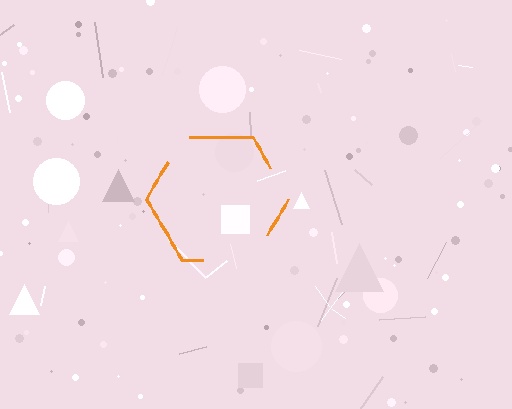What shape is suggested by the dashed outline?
The dashed outline suggests a hexagon.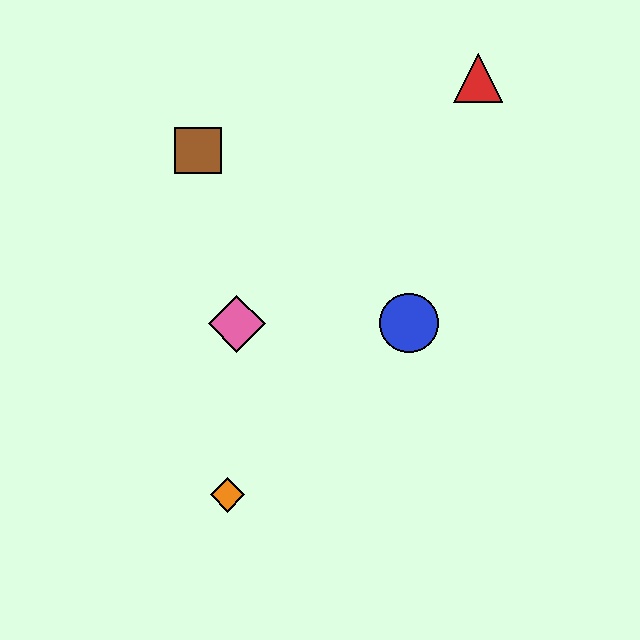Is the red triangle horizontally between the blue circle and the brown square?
No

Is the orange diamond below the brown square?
Yes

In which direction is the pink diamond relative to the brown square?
The pink diamond is below the brown square.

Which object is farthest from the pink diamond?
The red triangle is farthest from the pink diamond.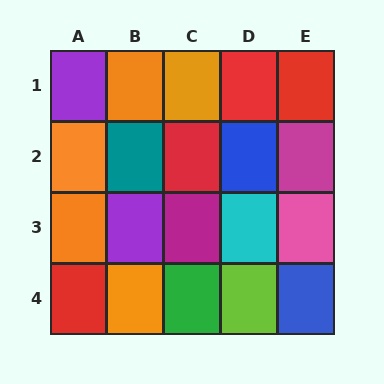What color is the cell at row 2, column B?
Teal.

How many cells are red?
4 cells are red.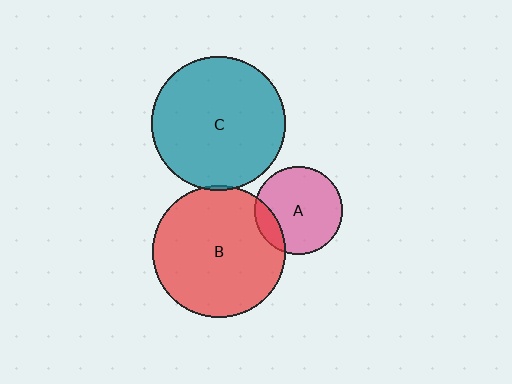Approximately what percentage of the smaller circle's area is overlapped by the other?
Approximately 15%.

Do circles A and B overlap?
Yes.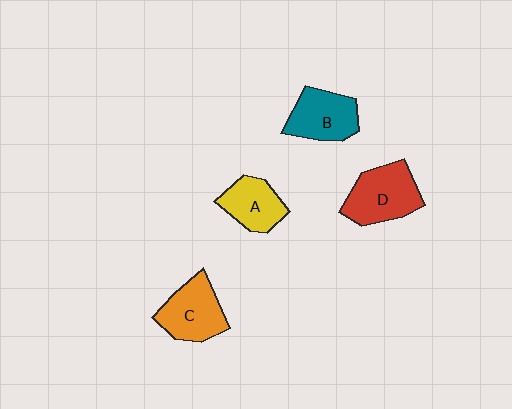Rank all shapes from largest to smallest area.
From largest to smallest: D (red), C (orange), B (teal), A (yellow).